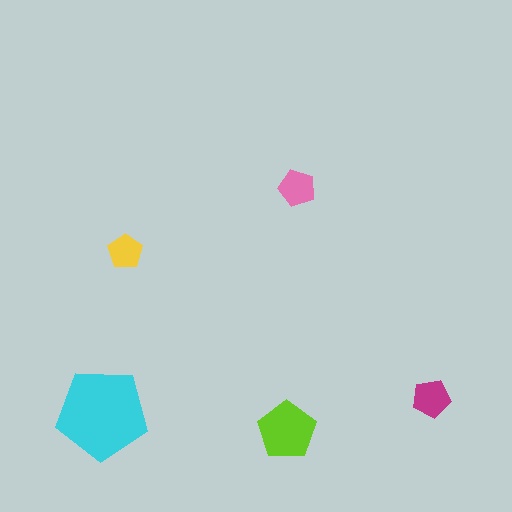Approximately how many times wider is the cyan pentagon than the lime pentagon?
About 1.5 times wider.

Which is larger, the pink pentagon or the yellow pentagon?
The pink one.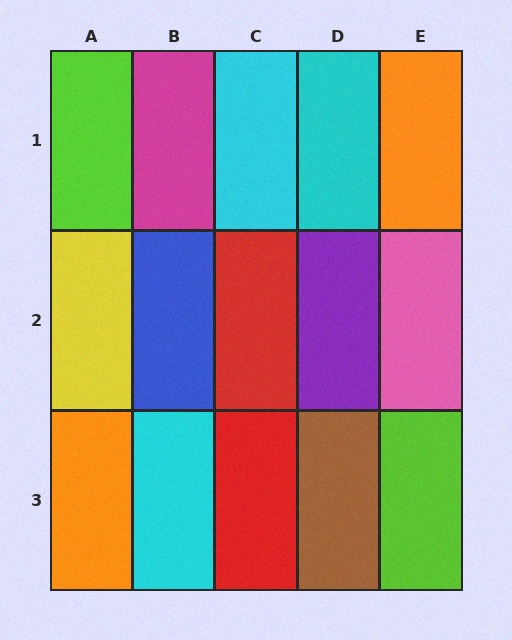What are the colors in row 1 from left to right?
Lime, magenta, cyan, cyan, orange.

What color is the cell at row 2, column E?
Pink.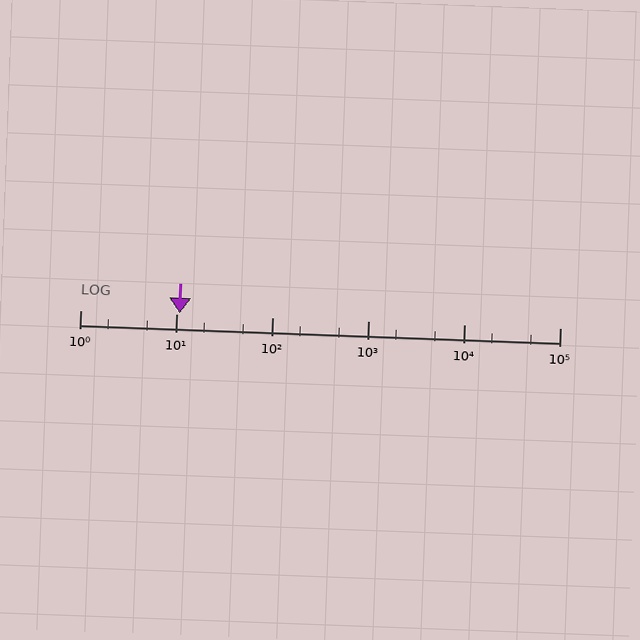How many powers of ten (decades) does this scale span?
The scale spans 5 decades, from 1 to 100000.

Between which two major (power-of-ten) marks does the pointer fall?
The pointer is between 10 and 100.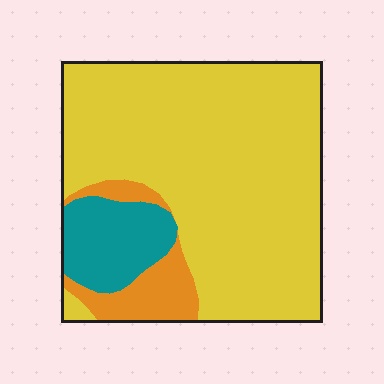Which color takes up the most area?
Yellow, at roughly 75%.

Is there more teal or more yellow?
Yellow.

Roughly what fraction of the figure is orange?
Orange takes up about one tenth (1/10) of the figure.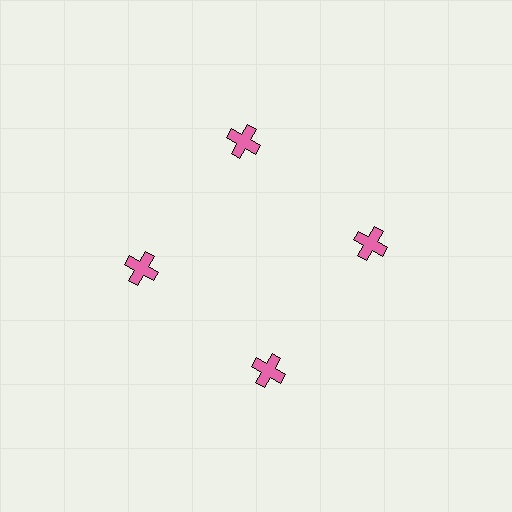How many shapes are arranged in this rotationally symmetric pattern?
There are 4 shapes, arranged in 4 groups of 1.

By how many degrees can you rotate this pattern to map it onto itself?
The pattern maps onto itself every 90 degrees of rotation.